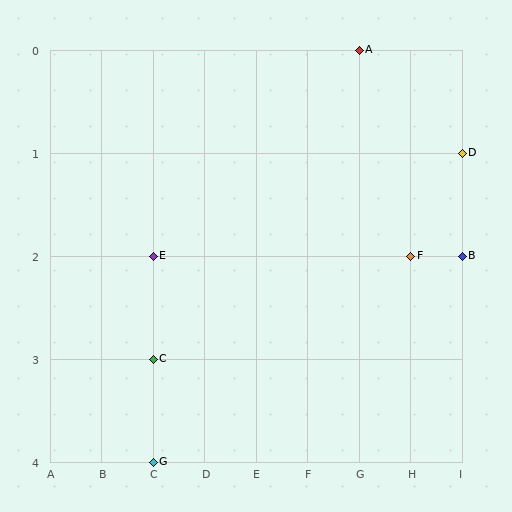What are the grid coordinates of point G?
Point G is at grid coordinates (C, 4).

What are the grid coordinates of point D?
Point D is at grid coordinates (I, 1).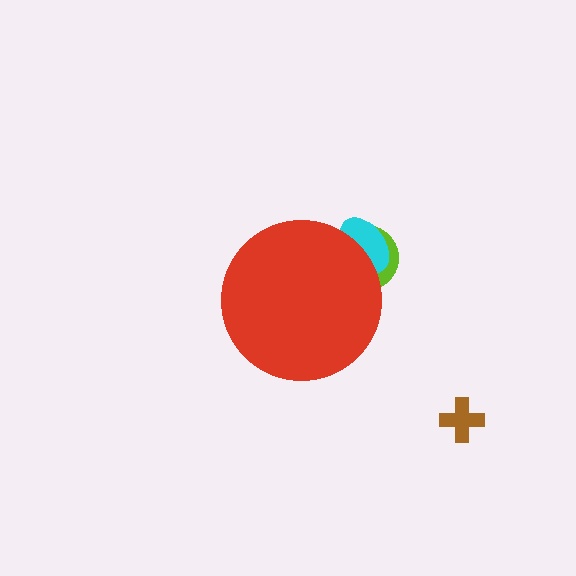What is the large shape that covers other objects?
A red circle.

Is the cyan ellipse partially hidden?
Yes, the cyan ellipse is partially hidden behind the red circle.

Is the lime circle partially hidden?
Yes, the lime circle is partially hidden behind the red circle.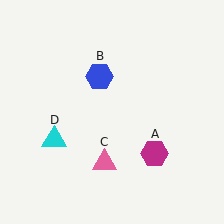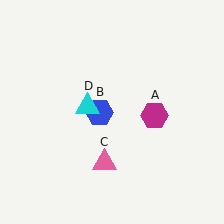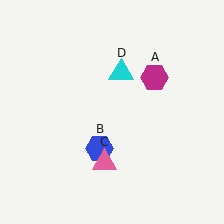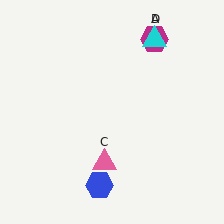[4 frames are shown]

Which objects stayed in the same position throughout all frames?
Pink triangle (object C) remained stationary.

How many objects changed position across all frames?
3 objects changed position: magenta hexagon (object A), blue hexagon (object B), cyan triangle (object D).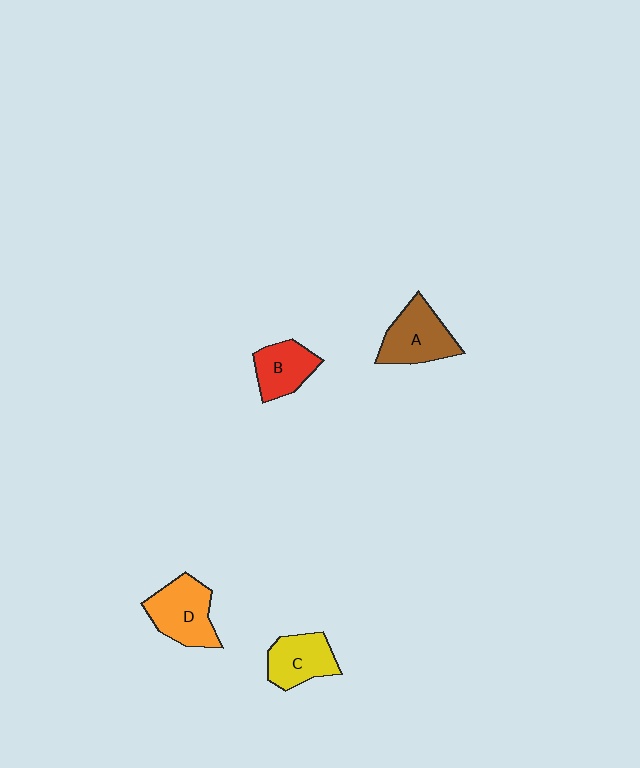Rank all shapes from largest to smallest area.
From largest to smallest: D (orange), A (brown), C (yellow), B (red).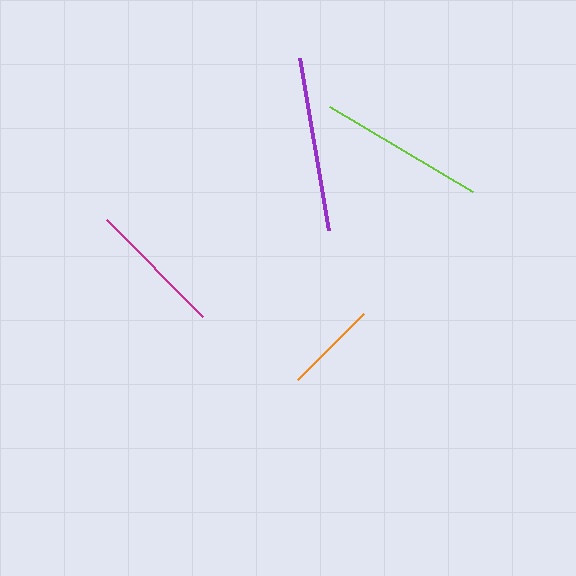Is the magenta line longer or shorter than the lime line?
The lime line is longer than the magenta line.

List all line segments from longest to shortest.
From longest to shortest: purple, lime, magenta, orange.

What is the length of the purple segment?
The purple segment is approximately 175 pixels long.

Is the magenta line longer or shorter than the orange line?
The magenta line is longer than the orange line.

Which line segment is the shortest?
The orange line is the shortest at approximately 94 pixels.